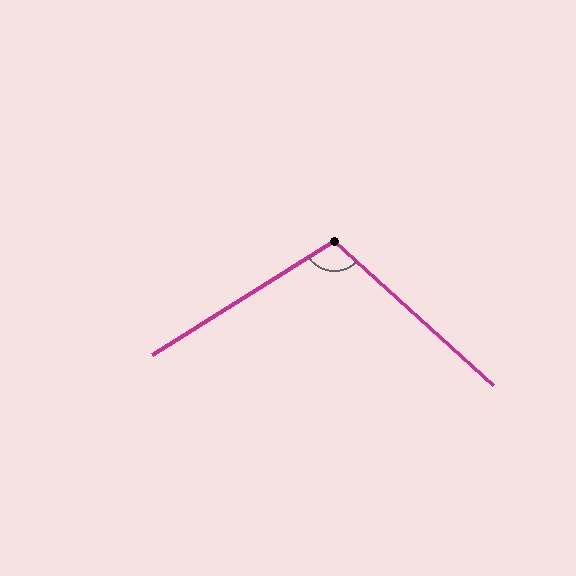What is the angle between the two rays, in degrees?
Approximately 106 degrees.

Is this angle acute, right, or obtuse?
It is obtuse.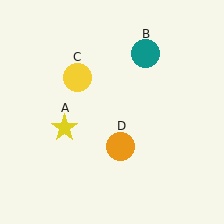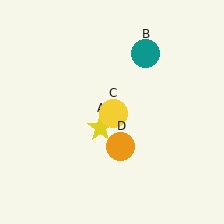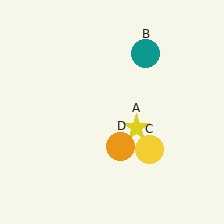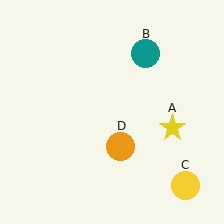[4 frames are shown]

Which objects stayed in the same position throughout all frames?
Teal circle (object B) and orange circle (object D) remained stationary.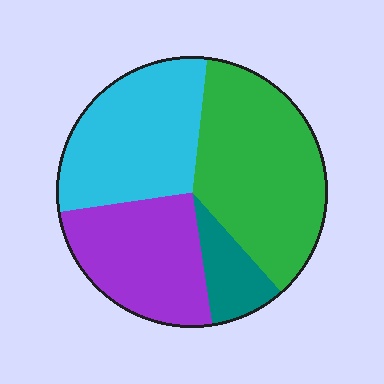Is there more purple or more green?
Green.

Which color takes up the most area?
Green, at roughly 35%.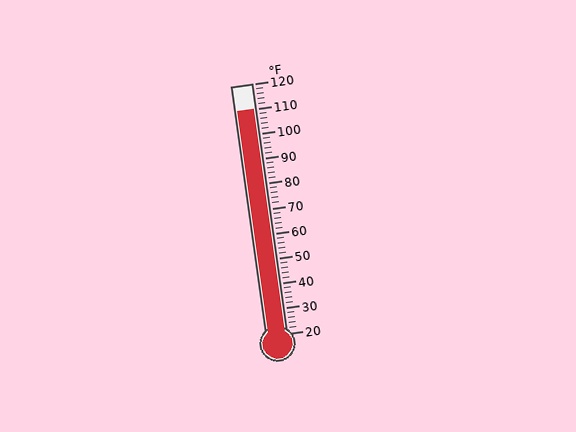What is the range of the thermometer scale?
The thermometer scale ranges from 20°F to 120°F.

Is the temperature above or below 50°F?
The temperature is above 50°F.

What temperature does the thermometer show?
The thermometer shows approximately 110°F.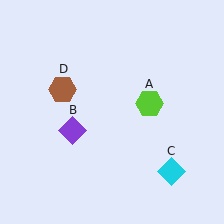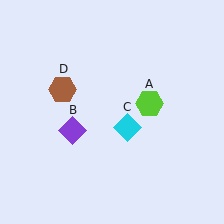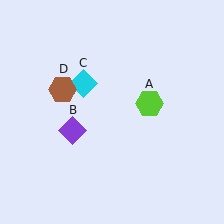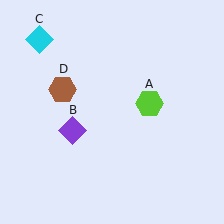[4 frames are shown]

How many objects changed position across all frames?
1 object changed position: cyan diamond (object C).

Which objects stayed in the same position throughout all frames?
Lime hexagon (object A) and purple diamond (object B) and brown hexagon (object D) remained stationary.